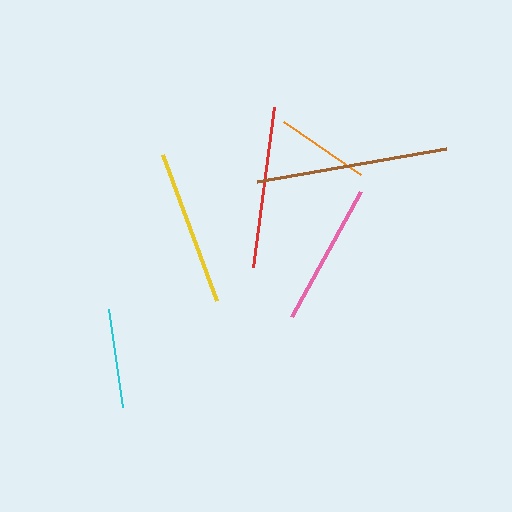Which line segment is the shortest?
The orange line is the shortest at approximately 94 pixels.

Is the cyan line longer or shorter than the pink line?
The pink line is longer than the cyan line.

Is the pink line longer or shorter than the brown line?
The brown line is longer than the pink line.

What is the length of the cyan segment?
The cyan segment is approximately 99 pixels long.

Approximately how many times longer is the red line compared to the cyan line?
The red line is approximately 1.6 times the length of the cyan line.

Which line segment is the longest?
The brown line is the longest at approximately 192 pixels.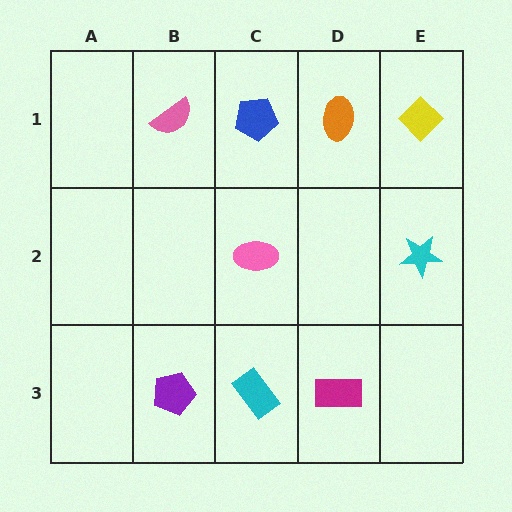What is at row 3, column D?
A magenta rectangle.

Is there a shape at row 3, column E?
No, that cell is empty.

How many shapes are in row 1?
4 shapes.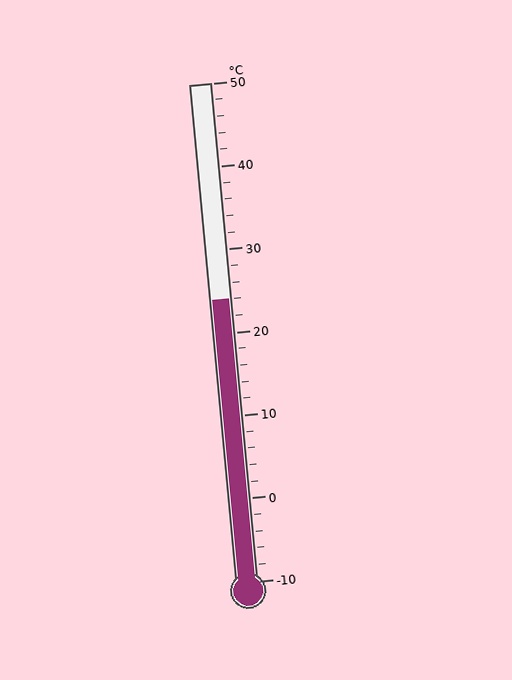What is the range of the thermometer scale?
The thermometer scale ranges from -10°C to 50°C.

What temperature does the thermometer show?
The thermometer shows approximately 24°C.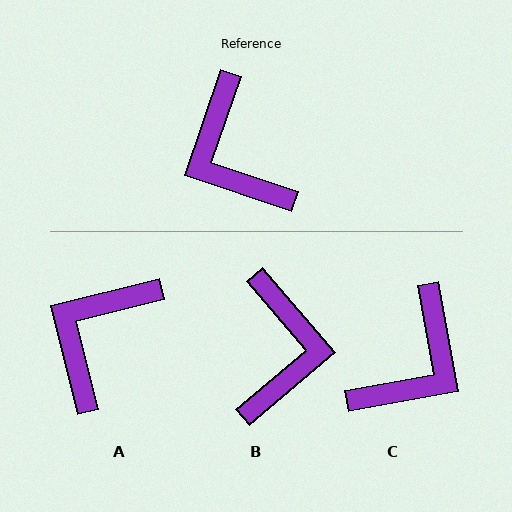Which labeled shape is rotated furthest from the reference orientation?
B, about 149 degrees away.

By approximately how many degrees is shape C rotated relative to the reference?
Approximately 119 degrees counter-clockwise.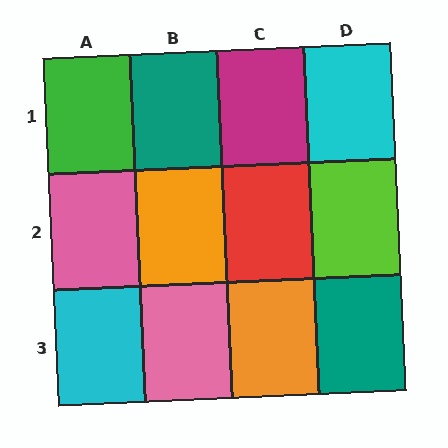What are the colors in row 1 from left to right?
Green, teal, magenta, cyan.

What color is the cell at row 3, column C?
Orange.